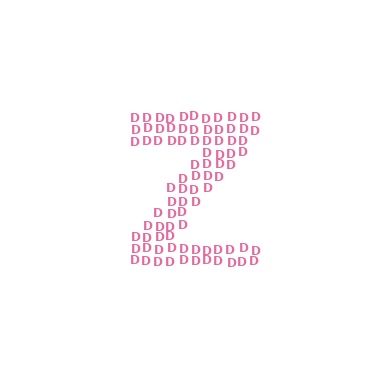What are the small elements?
The small elements are letter D's.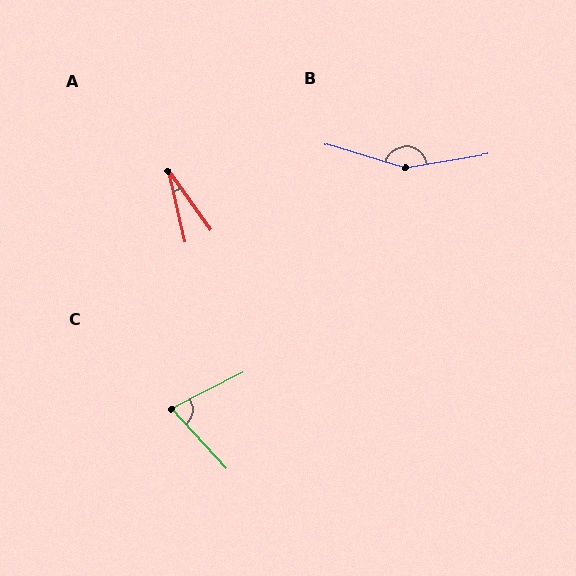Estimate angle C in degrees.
Approximately 74 degrees.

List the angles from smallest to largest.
A (23°), C (74°), B (154°).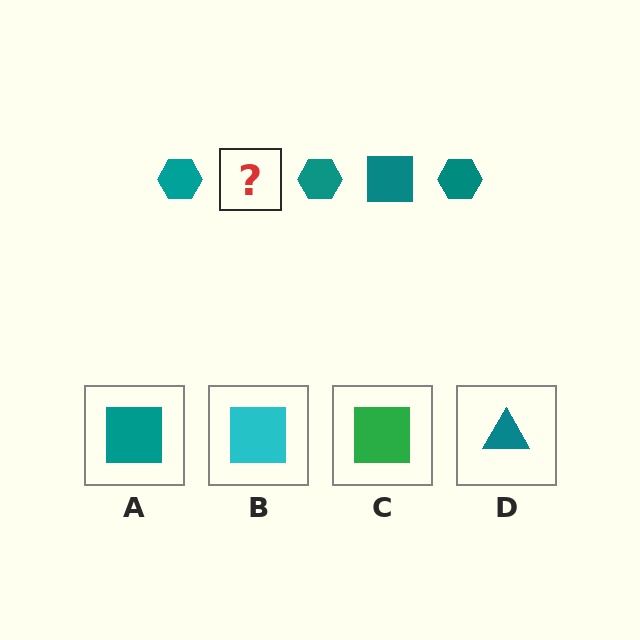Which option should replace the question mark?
Option A.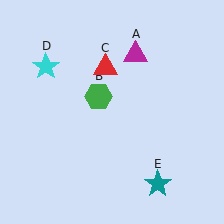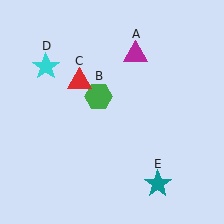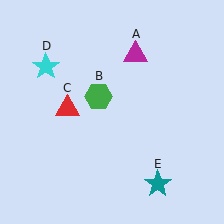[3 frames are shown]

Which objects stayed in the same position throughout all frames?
Magenta triangle (object A) and green hexagon (object B) and cyan star (object D) and teal star (object E) remained stationary.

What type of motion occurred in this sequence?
The red triangle (object C) rotated counterclockwise around the center of the scene.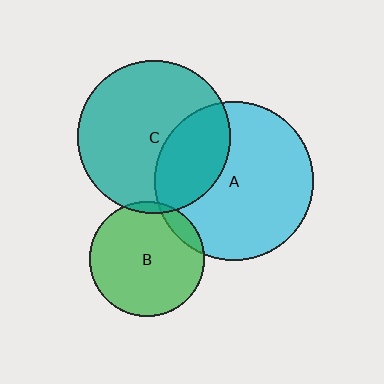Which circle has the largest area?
Circle A (cyan).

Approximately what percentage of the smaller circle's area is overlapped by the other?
Approximately 30%.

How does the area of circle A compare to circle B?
Approximately 1.9 times.